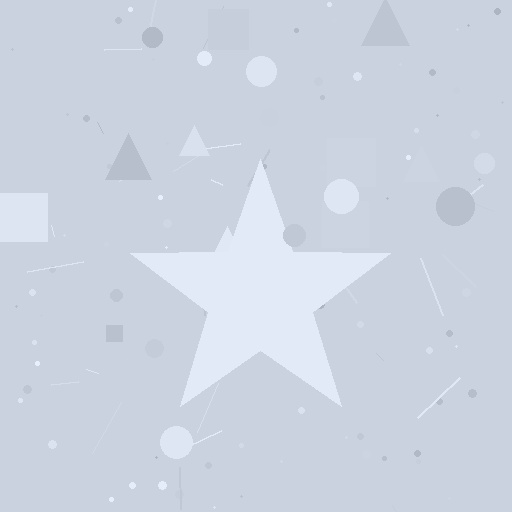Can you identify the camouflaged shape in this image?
The camouflaged shape is a star.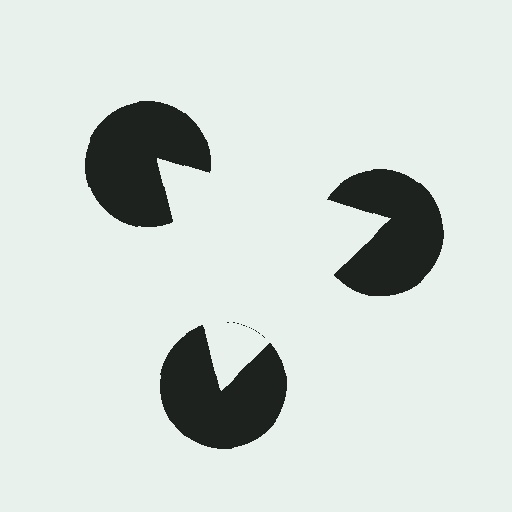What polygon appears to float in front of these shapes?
An illusory triangle — its edges are inferred from the aligned wedge cuts in the pac-man discs, not physically drawn.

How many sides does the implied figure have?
3 sides.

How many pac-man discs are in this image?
There are 3 — one at each vertex of the illusory triangle.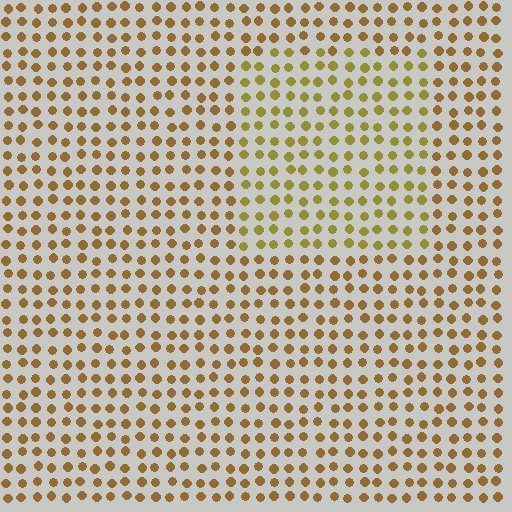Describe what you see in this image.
The image is filled with small brown elements in a uniform arrangement. A rectangle-shaped region is visible where the elements are tinted to a slightly different hue, forming a subtle color boundary.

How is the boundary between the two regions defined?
The boundary is defined purely by a slight shift in hue (about 23 degrees). Spacing, size, and orientation are identical on both sides.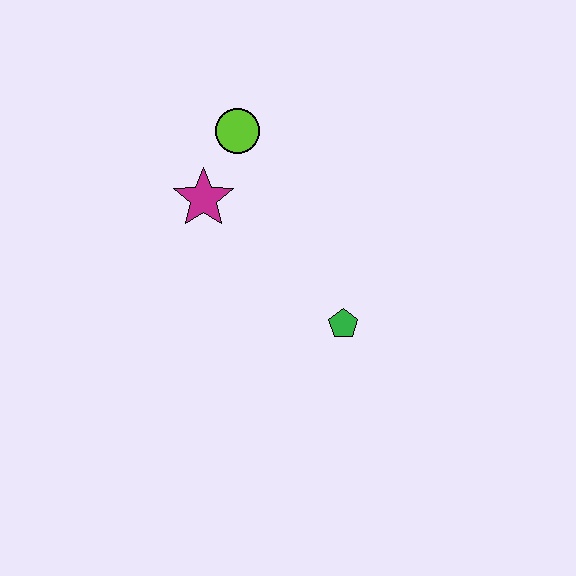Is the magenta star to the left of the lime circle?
Yes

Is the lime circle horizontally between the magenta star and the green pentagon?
Yes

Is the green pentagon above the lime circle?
No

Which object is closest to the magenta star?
The lime circle is closest to the magenta star.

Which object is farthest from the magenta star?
The green pentagon is farthest from the magenta star.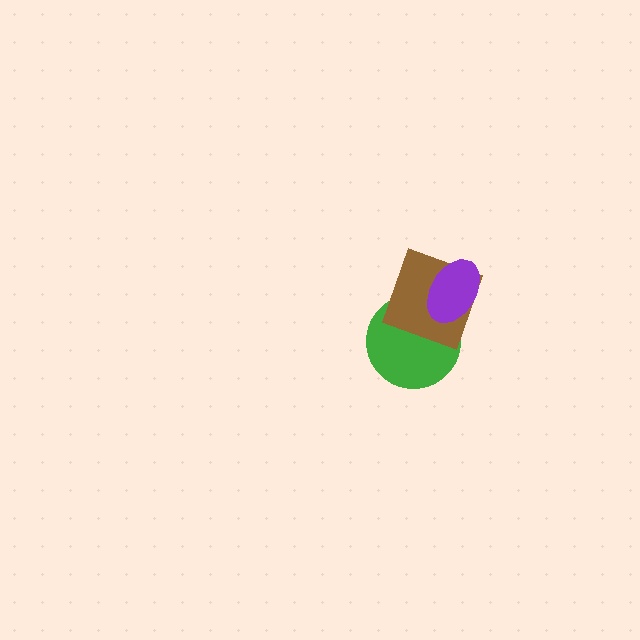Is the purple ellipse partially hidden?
No, no other shape covers it.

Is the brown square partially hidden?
Yes, it is partially covered by another shape.